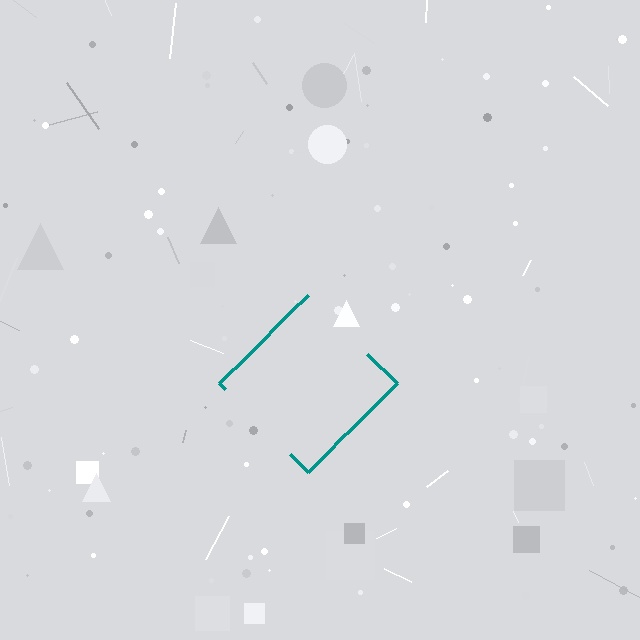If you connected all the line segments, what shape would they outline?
They would outline a diamond.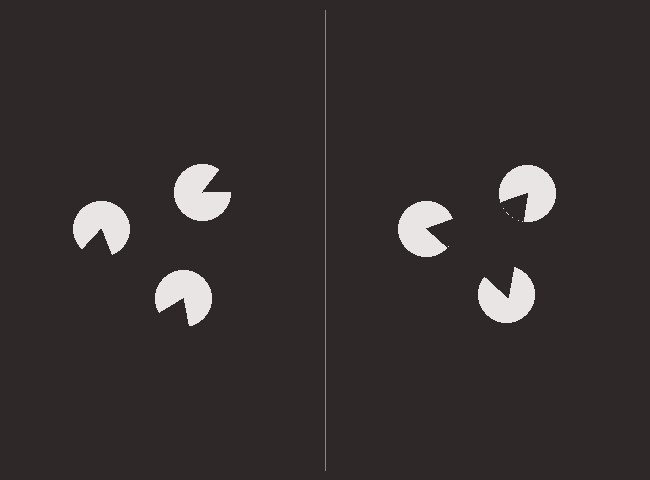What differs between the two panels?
The pac-man discs are positioned identically on both sides; only the wedge orientations differ. On the right they align to a triangle; on the left they are misaligned.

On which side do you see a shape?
An illusory triangle appears on the right side. On the left side the wedge cuts are rotated, so no coherent shape forms.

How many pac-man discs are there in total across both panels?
6 — 3 on each side.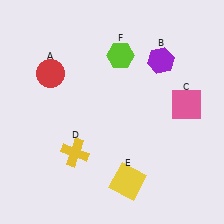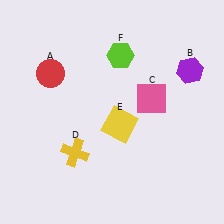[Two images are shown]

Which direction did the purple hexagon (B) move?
The purple hexagon (B) moved right.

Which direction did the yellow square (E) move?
The yellow square (E) moved up.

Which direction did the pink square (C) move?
The pink square (C) moved left.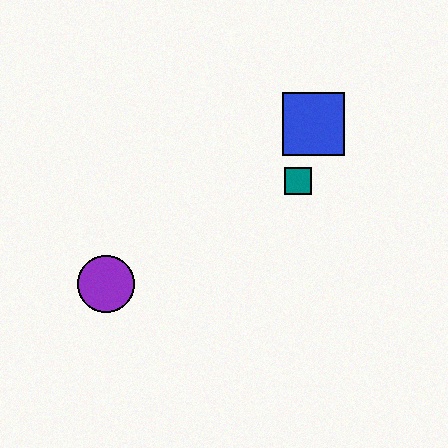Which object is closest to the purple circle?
The teal square is closest to the purple circle.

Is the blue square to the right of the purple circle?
Yes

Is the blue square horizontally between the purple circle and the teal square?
No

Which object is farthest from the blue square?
The purple circle is farthest from the blue square.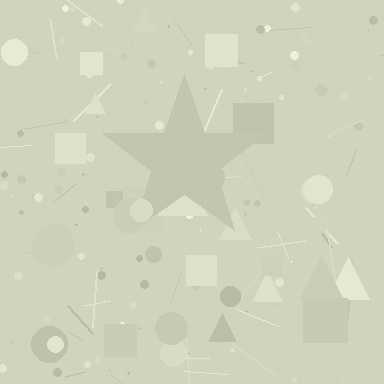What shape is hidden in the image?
A star is hidden in the image.